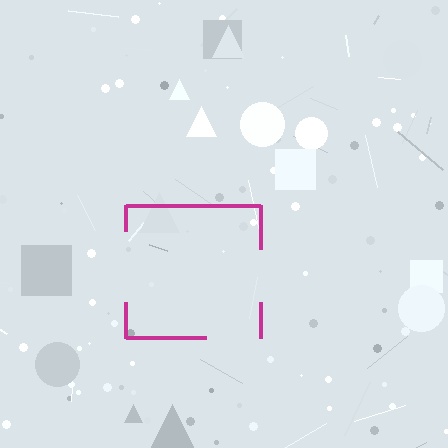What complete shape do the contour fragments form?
The contour fragments form a square.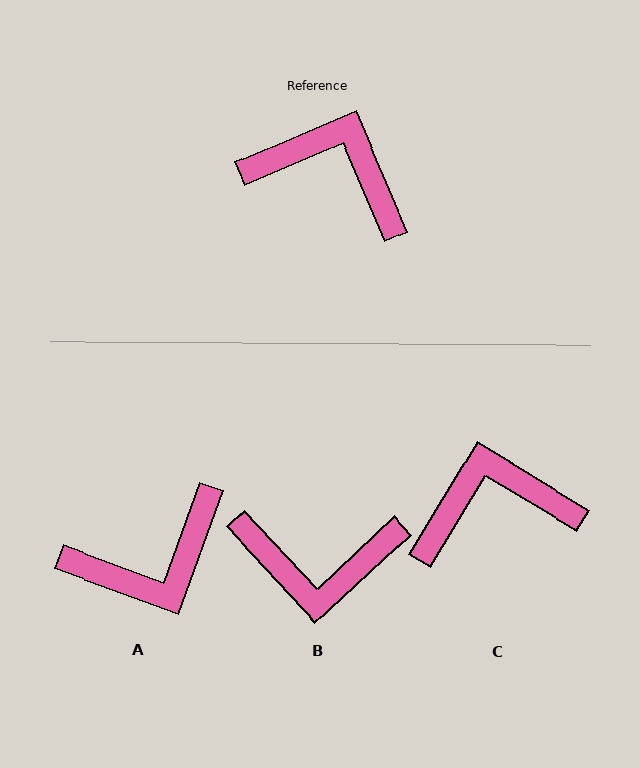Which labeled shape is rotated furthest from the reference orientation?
B, about 160 degrees away.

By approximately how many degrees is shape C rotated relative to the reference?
Approximately 36 degrees counter-clockwise.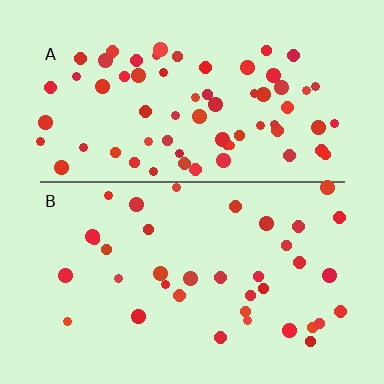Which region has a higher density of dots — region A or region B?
A (the top).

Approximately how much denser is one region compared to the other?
Approximately 1.8× — region A over region B.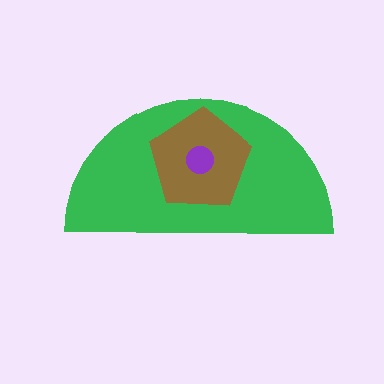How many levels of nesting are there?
3.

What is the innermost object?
The purple circle.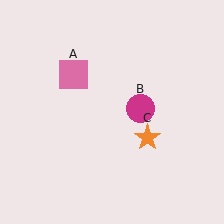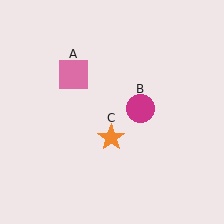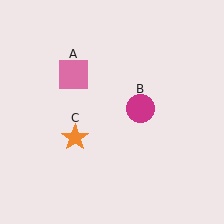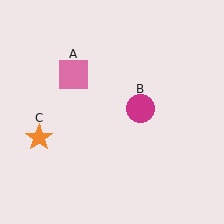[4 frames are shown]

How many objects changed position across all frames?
1 object changed position: orange star (object C).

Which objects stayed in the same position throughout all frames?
Pink square (object A) and magenta circle (object B) remained stationary.